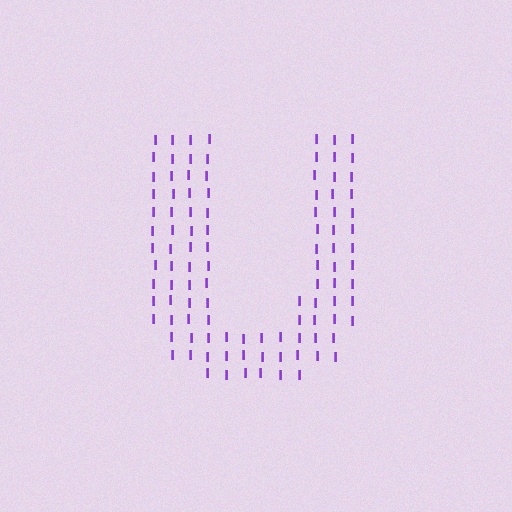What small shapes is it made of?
It is made of small letter I's.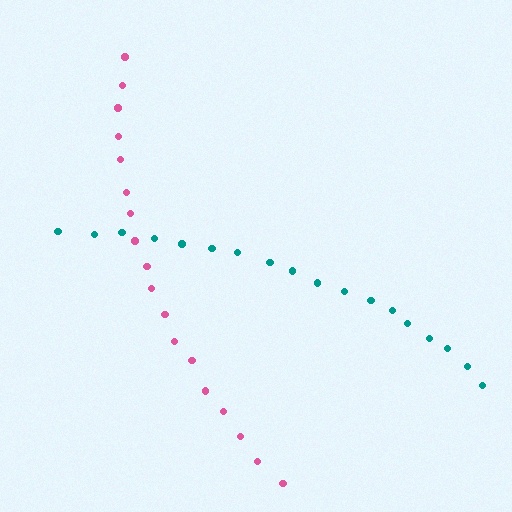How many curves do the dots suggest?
There are 2 distinct paths.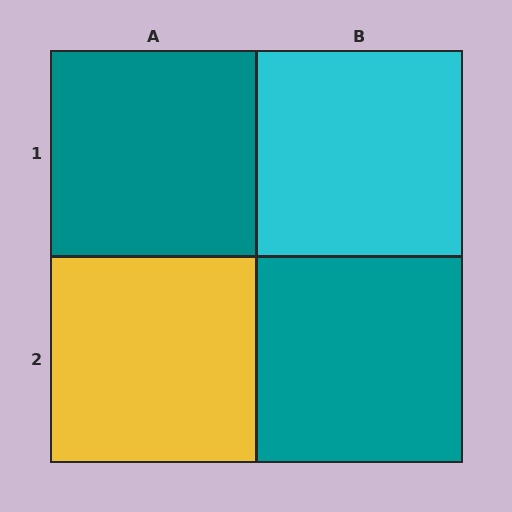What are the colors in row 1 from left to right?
Teal, cyan.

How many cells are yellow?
1 cell is yellow.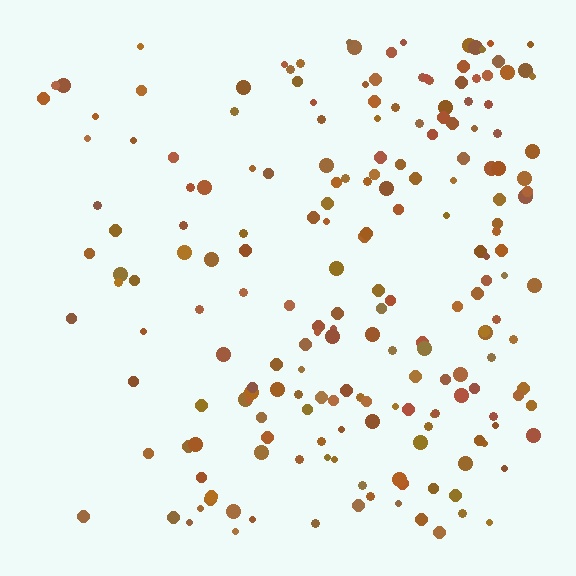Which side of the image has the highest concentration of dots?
The right.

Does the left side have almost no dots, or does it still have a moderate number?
Still a moderate number, just noticeably fewer than the right.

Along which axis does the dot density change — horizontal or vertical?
Horizontal.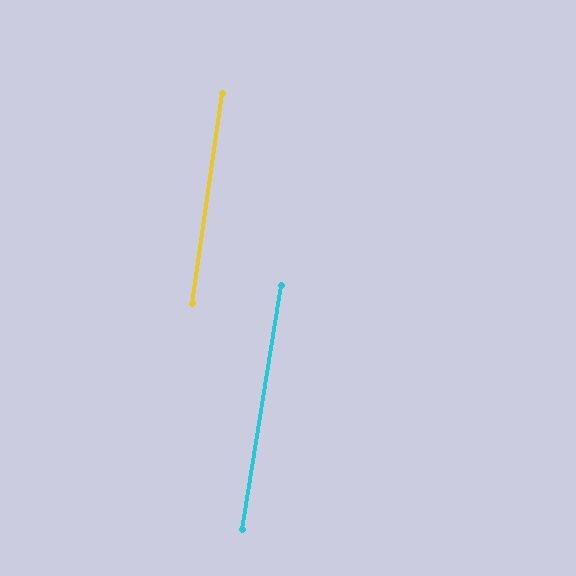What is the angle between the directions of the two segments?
Approximately 1 degree.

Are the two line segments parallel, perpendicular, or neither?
Parallel — their directions differ by only 0.9°.